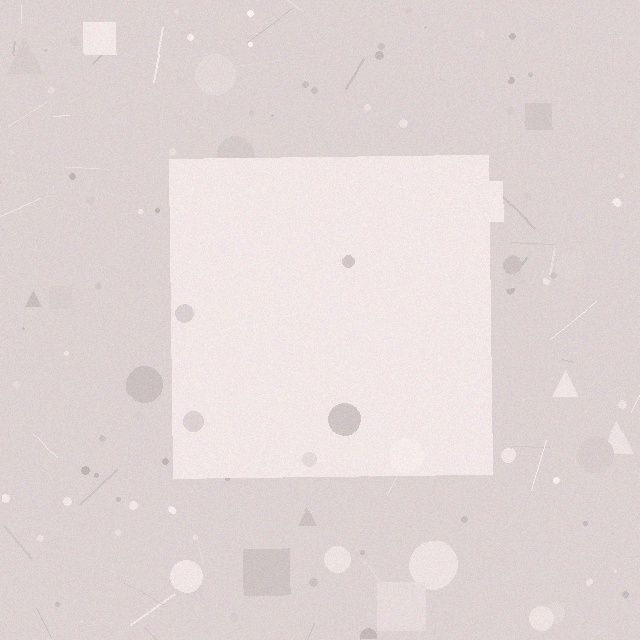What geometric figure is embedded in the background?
A square is embedded in the background.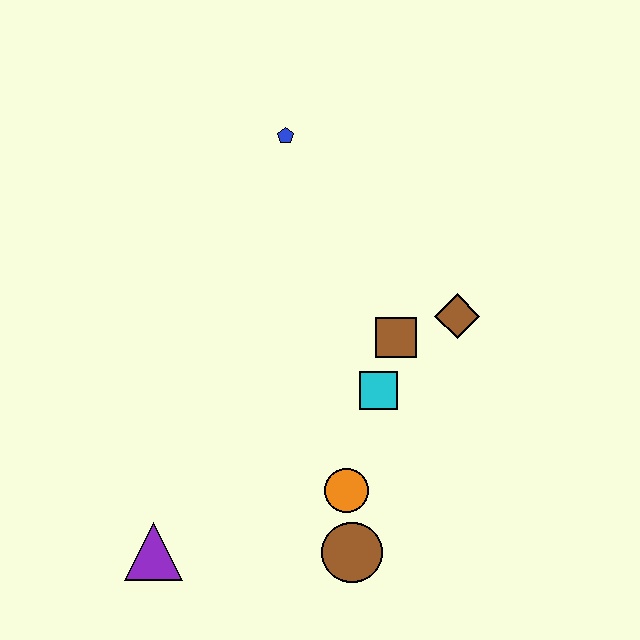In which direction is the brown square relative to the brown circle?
The brown square is above the brown circle.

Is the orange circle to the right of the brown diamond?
No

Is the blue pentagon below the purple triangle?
No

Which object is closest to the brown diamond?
The brown square is closest to the brown diamond.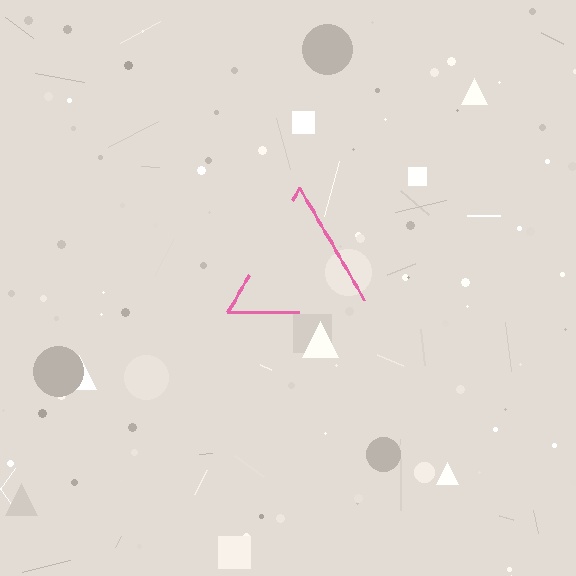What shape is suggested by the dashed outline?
The dashed outline suggests a triangle.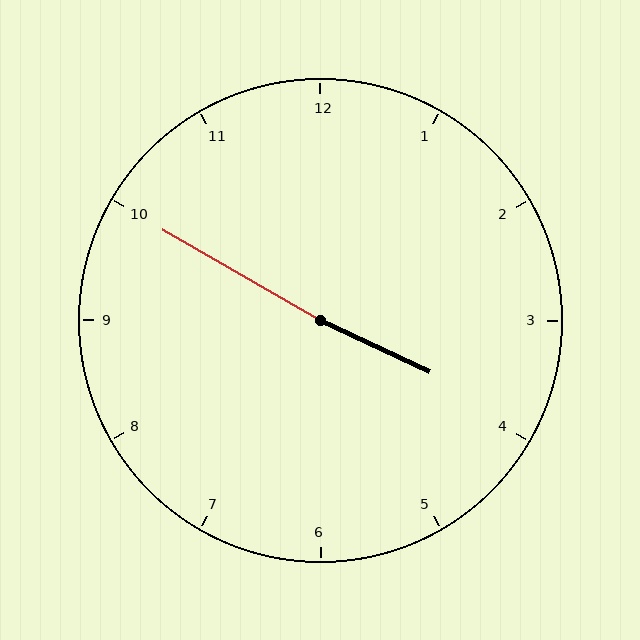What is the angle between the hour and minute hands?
Approximately 175 degrees.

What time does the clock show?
3:50.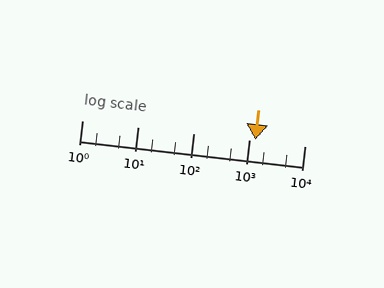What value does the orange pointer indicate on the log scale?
The pointer indicates approximately 1300.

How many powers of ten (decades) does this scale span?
The scale spans 4 decades, from 1 to 10000.